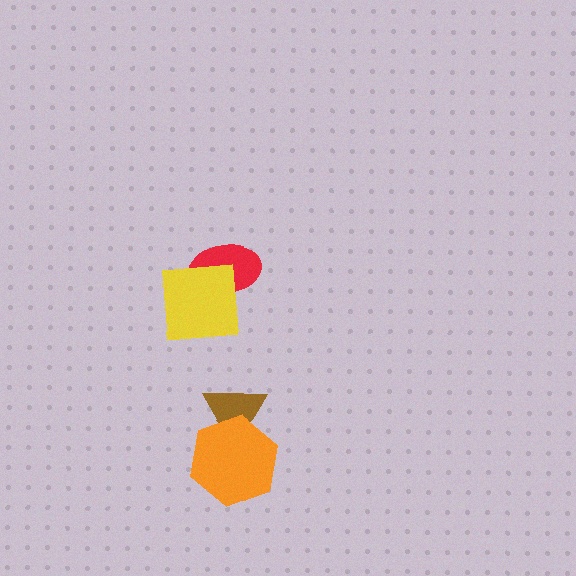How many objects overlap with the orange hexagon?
1 object overlaps with the orange hexagon.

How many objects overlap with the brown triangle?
1 object overlaps with the brown triangle.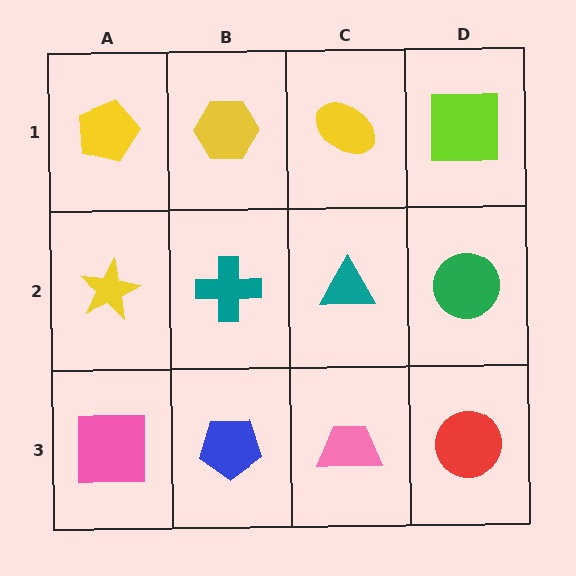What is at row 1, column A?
A yellow pentagon.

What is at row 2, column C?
A teal triangle.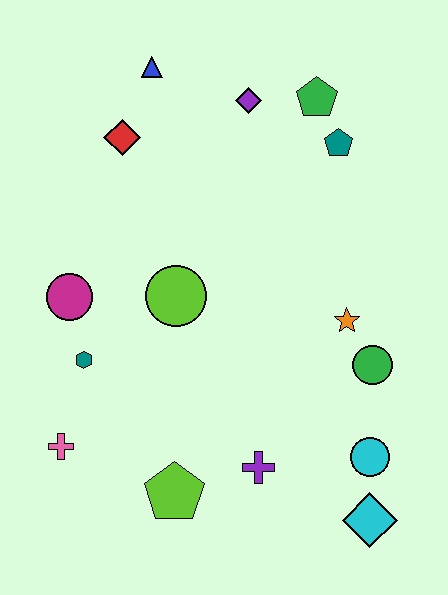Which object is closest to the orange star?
The green circle is closest to the orange star.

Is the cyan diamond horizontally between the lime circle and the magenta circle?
No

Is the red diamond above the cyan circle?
Yes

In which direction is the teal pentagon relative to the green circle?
The teal pentagon is above the green circle.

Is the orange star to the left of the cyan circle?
Yes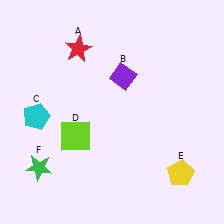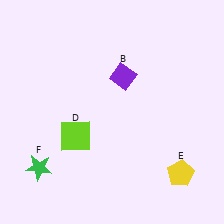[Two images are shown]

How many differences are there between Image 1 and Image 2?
There are 2 differences between the two images.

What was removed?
The cyan pentagon (C), the red star (A) were removed in Image 2.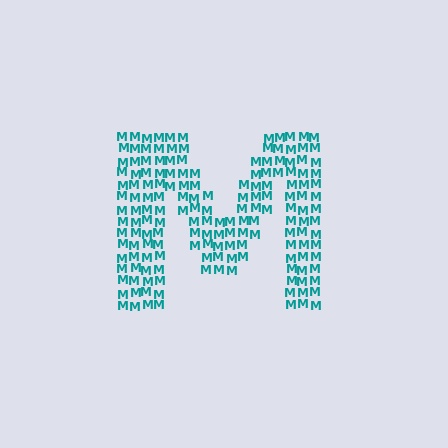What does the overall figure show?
The overall figure shows the letter M.